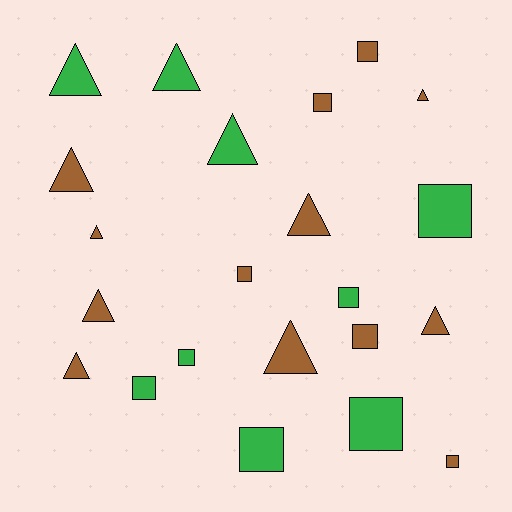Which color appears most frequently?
Brown, with 13 objects.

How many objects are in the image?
There are 22 objects.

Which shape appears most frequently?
Square, with 11 objects.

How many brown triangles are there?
There are 8 brown triangles.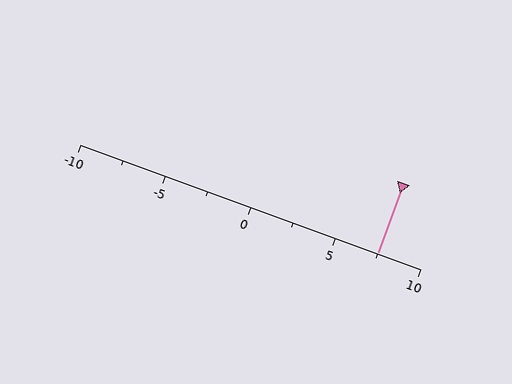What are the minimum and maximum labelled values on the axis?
The axis runs from -10 to 10.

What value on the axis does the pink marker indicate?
The marker indicates approximately 7.5.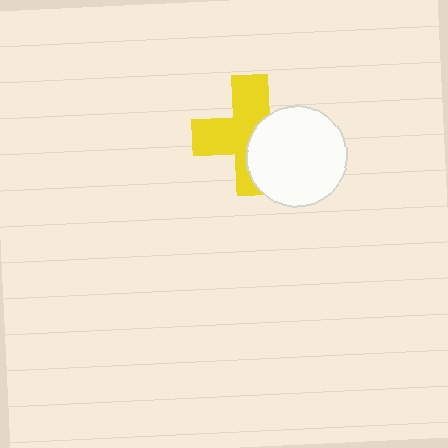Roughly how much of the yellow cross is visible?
About half of it is visible (roughly 59%).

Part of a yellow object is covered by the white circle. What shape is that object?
It is a cross.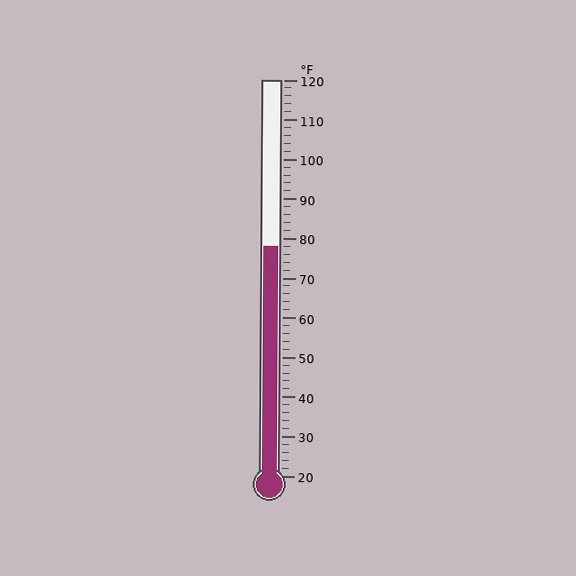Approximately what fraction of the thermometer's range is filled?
The thermometer is filled to approximately 60% of its range.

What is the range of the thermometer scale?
The thermometer scale ranges from 20°F to 120°F.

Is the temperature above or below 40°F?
The temperature is above 40°F.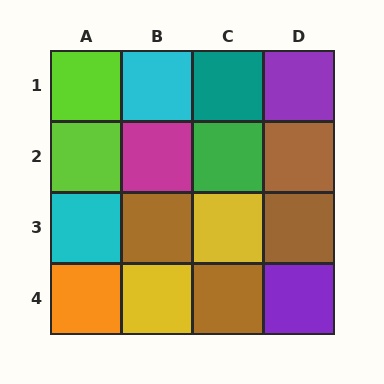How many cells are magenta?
1 cell is magenta.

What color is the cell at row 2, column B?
Magenta.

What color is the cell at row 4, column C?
Brown.